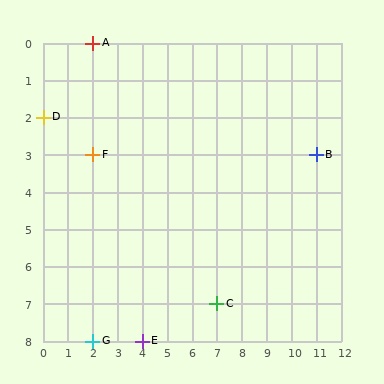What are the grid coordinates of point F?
Point F is at grid coordinates (2, 3).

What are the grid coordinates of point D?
Point D is at grid coordinates (0, 2).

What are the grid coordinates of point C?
Point C is at grid coordinates (7, 7).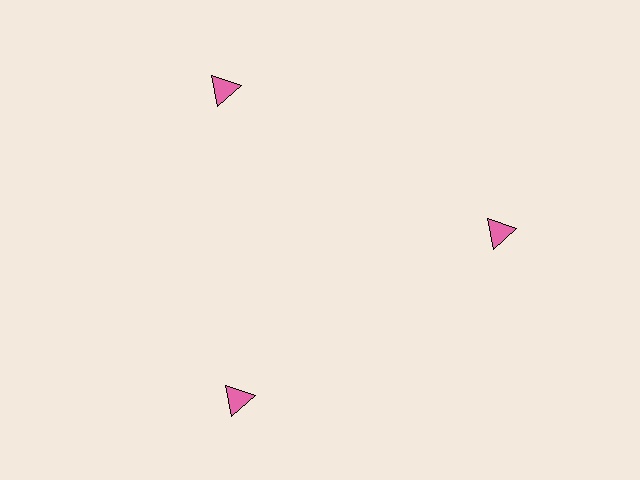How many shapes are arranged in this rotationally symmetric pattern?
There are 3 shapes, arranged in 3 groups of 1.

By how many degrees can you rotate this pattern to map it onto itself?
The pattern maps onto itself every 120 degrees of rotation.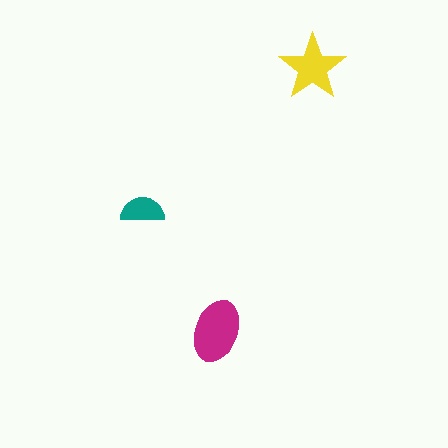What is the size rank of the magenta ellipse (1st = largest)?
1st.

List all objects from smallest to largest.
The teal semicircle, the yellow star, the magenta ellipse.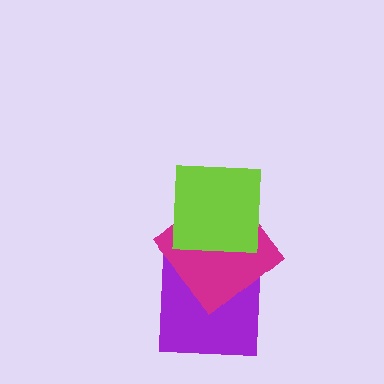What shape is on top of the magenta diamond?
The lime square is on top of the magenta diamond.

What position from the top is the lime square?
The lime square is 1st from the top.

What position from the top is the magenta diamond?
The magenta diamond is 2nd from the top.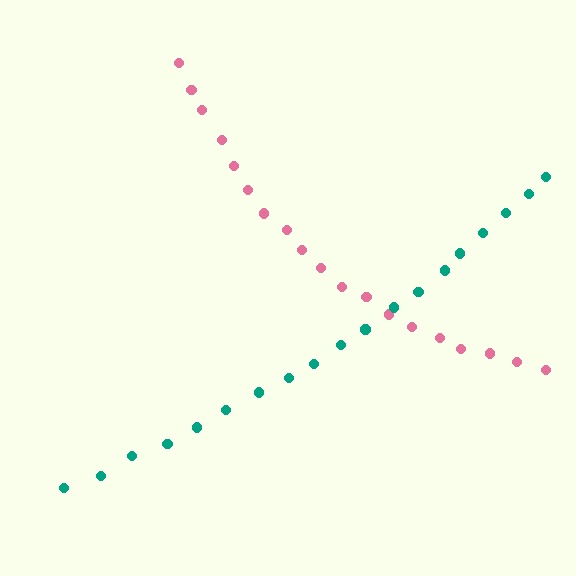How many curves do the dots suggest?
There are 2 distinct paths.